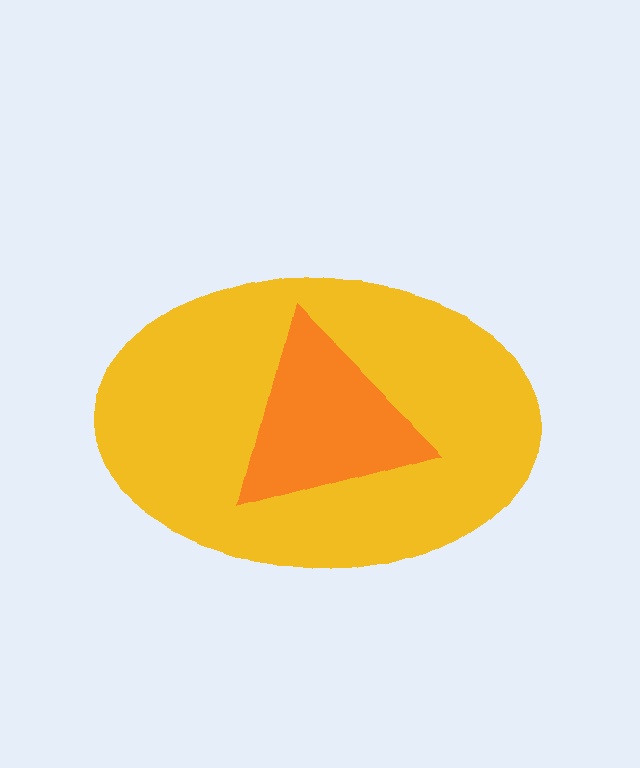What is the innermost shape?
The orange triangle.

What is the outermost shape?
The yellow ellipse.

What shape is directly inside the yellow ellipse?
The orange triangle.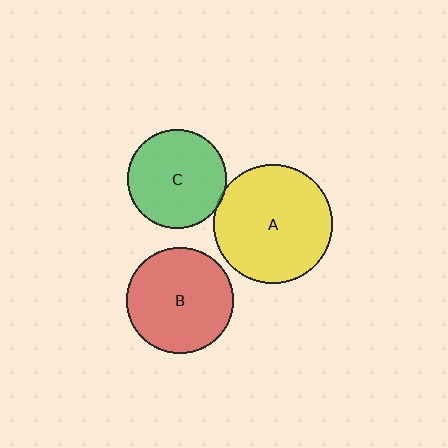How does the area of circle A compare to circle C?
Approximately 1.5 times.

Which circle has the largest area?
Circle A (yellow).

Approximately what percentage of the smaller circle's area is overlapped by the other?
Approximately 5%.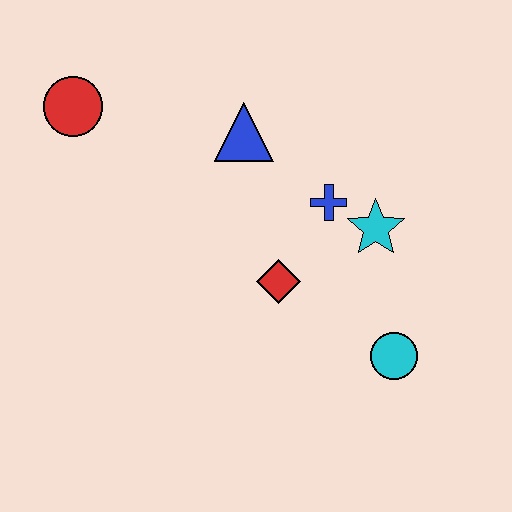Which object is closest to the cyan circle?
The cyan star is closest to the cyan circle.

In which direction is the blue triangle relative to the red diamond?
The blue triangle is above the red diamond.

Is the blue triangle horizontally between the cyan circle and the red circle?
Yes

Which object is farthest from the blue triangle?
The cyan circle is farthest from the blue triangle.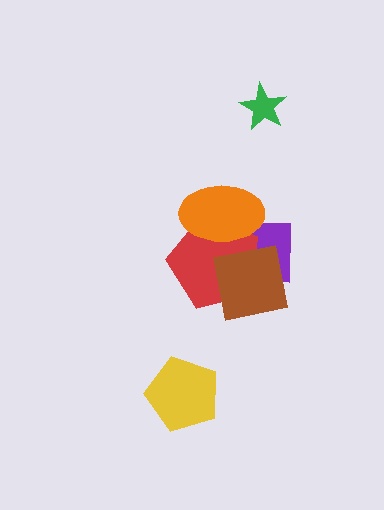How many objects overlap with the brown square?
2 objects overlap with the brown square.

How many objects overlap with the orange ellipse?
2 objects overlap with the orange ellipse.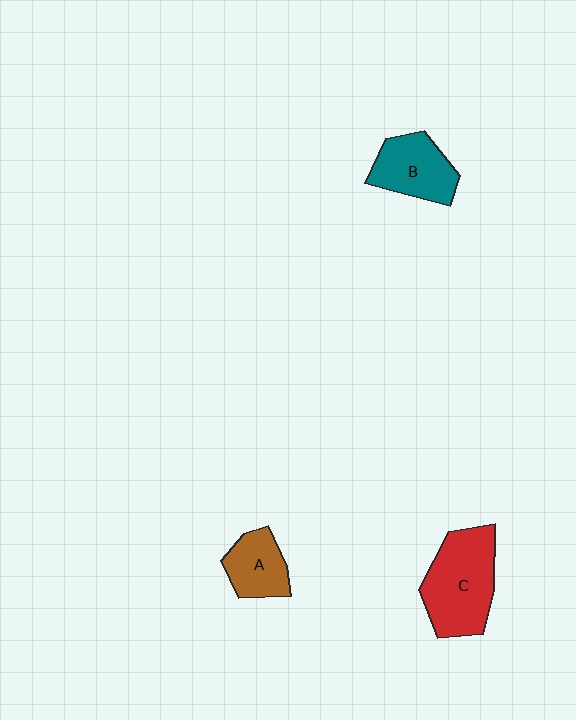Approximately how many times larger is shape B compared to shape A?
Approximately 1.3 times.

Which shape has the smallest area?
Shape A (brown).